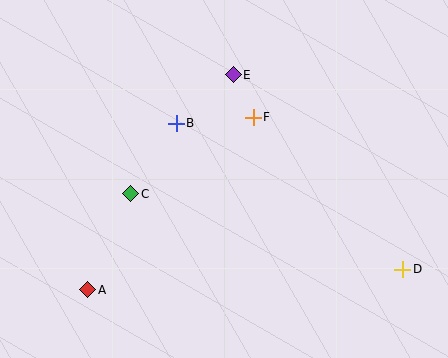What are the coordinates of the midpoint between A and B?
The midpoint between A and B is at (132, 207).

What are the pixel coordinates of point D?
Point D is at (403, 269).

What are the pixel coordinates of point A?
Point A is at (88, 290).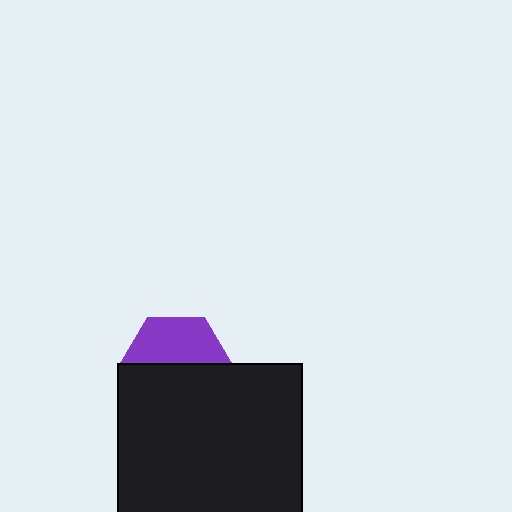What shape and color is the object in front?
The object in front is a black square.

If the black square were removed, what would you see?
You would see the complete purple hexagon.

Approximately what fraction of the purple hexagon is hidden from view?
Roughly 55% of the purple hexagon is hidden behind the black square.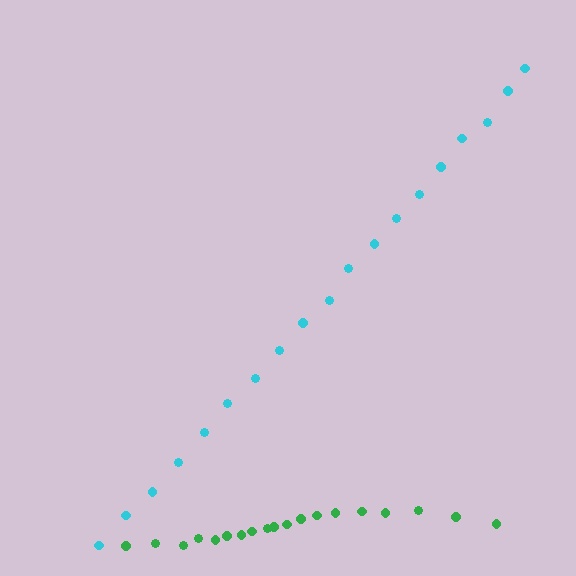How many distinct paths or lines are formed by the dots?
There are 2 distinct paths.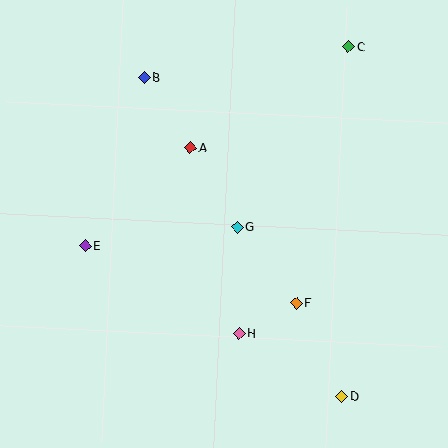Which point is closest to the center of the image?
Point G at (237, 227) is closest to the center.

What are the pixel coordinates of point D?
Point D is at (341, 396).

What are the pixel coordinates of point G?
Point G is at (237, 227).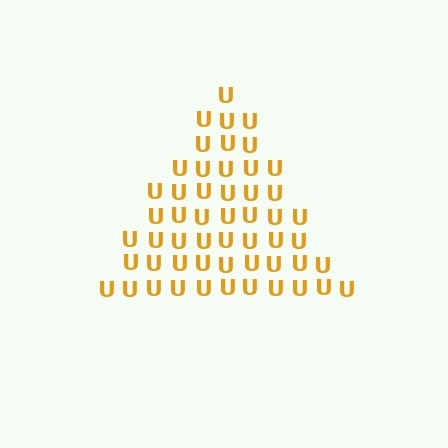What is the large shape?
The large shape is a triangle.